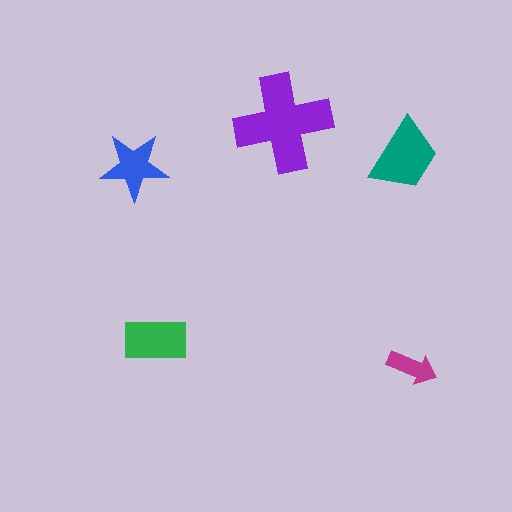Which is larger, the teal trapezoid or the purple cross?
The purple cross.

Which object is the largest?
The purple cross.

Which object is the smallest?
The magenta arrow.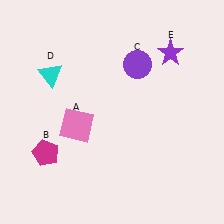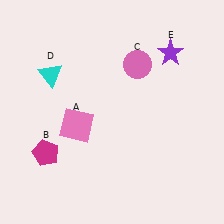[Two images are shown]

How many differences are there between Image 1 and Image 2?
There is 1 difference between the two images.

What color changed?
The circle (C) changed from purple in Image 1 to pink in Image 2.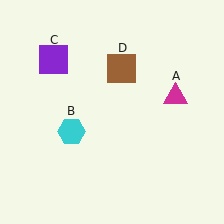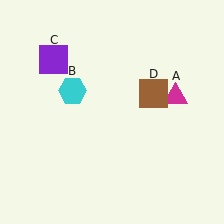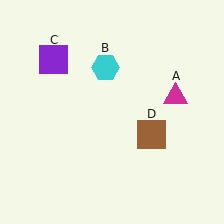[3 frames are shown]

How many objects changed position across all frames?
2 objects changed position: cyan hexagon (object B), brown square (object D).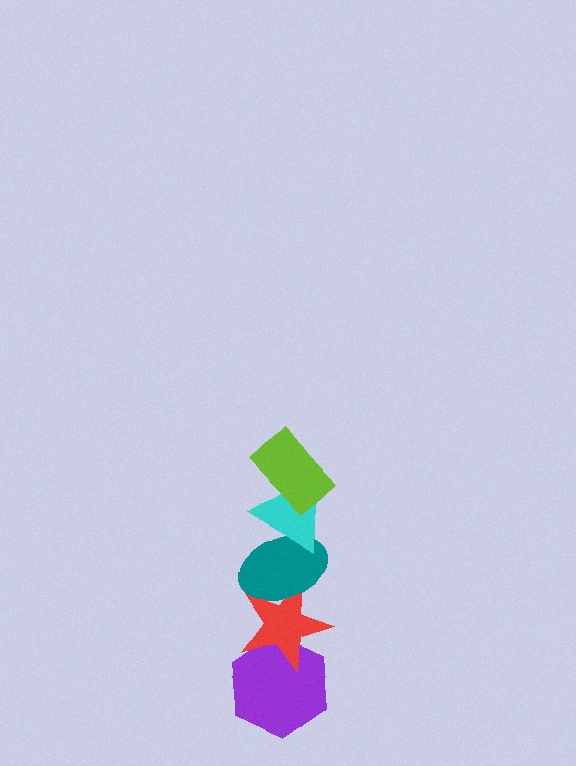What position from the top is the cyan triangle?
The cyan triangle is 2nd from the top.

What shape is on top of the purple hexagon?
The red star is on top of the purple hexagon.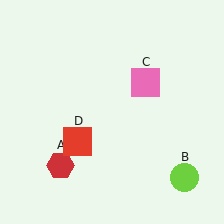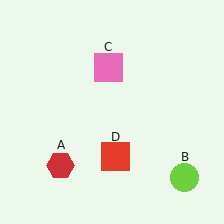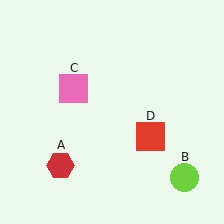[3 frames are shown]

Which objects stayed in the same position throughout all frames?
Red hexagon (object A) and lime circle (object B) remained stationary.